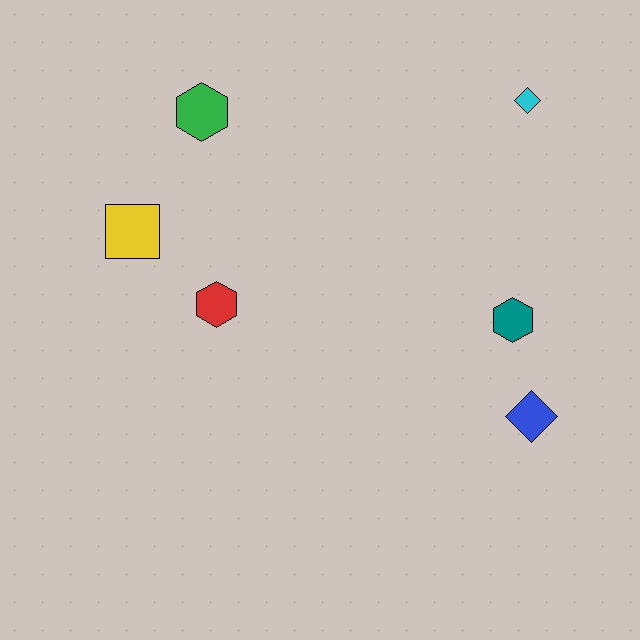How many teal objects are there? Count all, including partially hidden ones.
There is 1 teal object.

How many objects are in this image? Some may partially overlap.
There are 6 objects.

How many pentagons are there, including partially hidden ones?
There are no pentagons.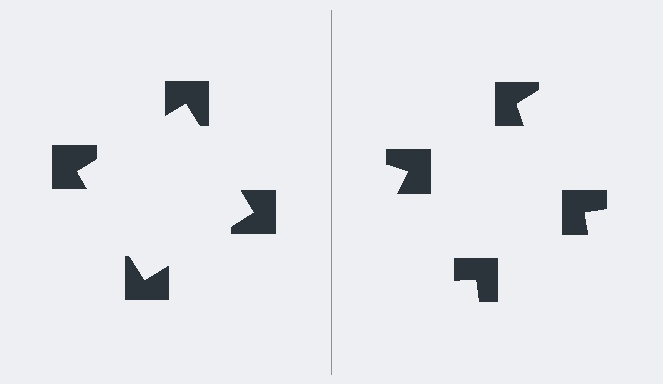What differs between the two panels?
The notched squares are positioned identically on both sides; only the wedge orientations differ. On the left they align to a square; on the right they are misaligned.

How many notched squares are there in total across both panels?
8 — 4 on each side.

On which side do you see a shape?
An illusory square appears on the left side. On the right side the wedge cuts are rotated, so no coherent shape forms.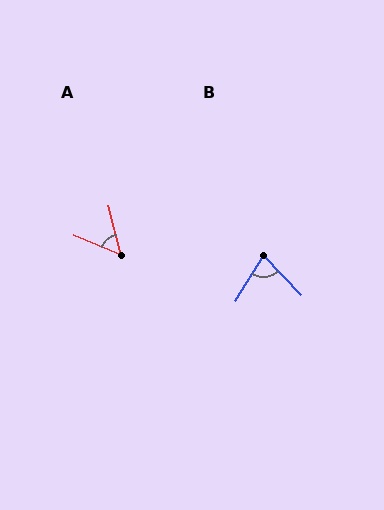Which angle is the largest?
B, at approximately 76 degrees.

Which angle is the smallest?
A, at approximately 54 degrees.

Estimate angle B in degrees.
Approximately 76 degrees.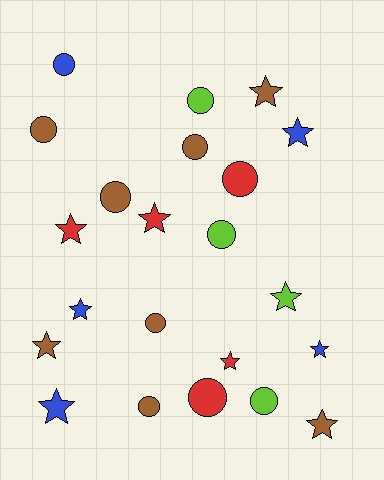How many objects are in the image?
There are 22 objects.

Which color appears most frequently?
Brown, with 8 objects.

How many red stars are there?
There are 3 red stars.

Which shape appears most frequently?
Star, with 11 objects.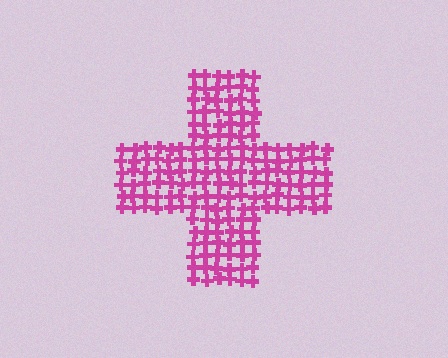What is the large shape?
The large shape is a cross.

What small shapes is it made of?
It is made of small crosses.